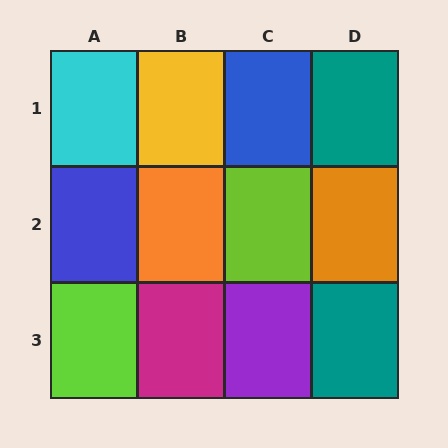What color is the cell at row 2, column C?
Lime.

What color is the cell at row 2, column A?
Blue.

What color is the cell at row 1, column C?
Blue.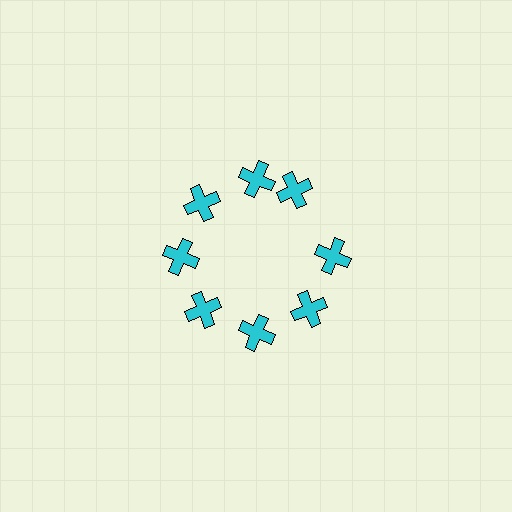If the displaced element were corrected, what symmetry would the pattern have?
It would have 8-fold rotational symmetry — the pattern would map onto itself every 45 degrees.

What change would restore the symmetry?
The symmetry would be restored by rotating it back into even spacing with its neighbors so that all 8 crosses sit at equal angles and equal distance from the center.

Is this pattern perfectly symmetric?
No. The 8 cyan crosses are arranged in a ring, but one element near the 2 o'clock position is rotated out of alignment along the ring, breaking the 8-fold rotational symmetry.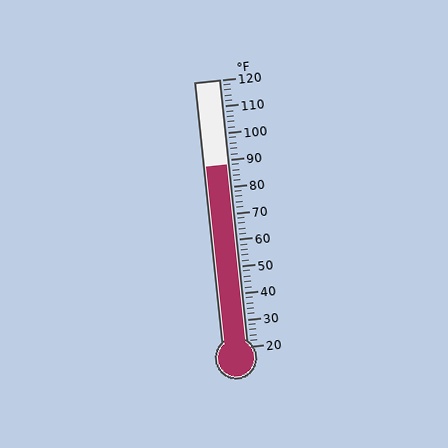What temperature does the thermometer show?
The thermometer shows approximately 88°F.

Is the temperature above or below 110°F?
The temperature is below 110°F.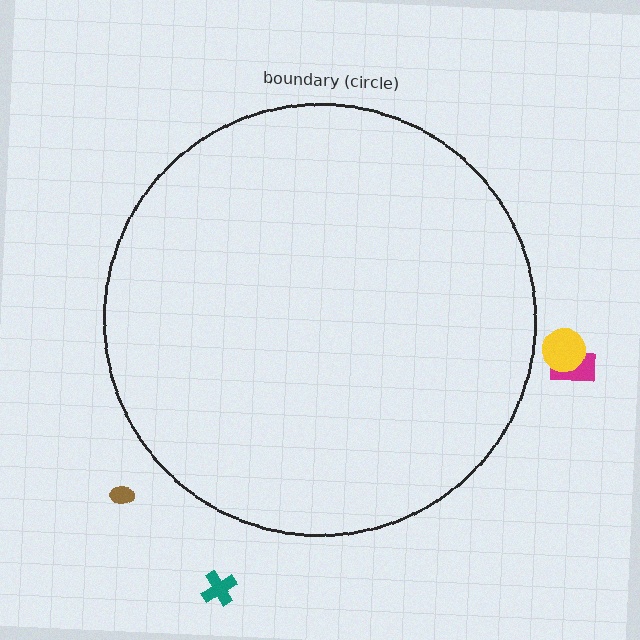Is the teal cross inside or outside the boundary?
Outside.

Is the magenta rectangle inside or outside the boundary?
Outside.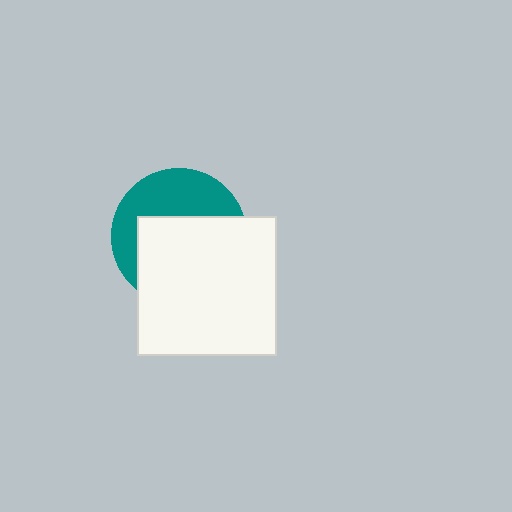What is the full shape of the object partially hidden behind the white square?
The partially hidden object is a teal circle.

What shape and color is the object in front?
The object in front is a white square.